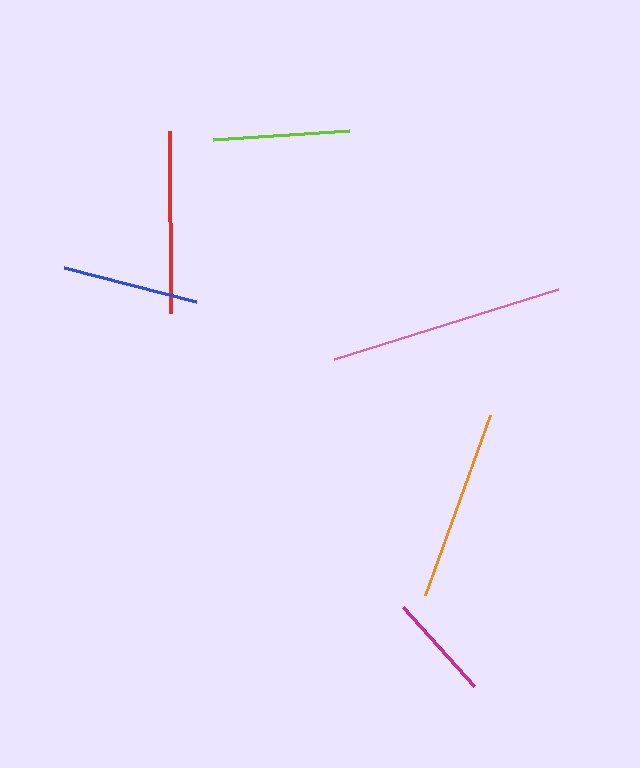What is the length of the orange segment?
The orange segment is approximately 191 pixels long.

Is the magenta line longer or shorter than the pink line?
The pink line is longer than the magenta line.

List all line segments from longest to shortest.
From longest to shortest: pink, orange, red, blue, lime, magenta.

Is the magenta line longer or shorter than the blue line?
The blue line is longer than the magenta line.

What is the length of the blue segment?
The blue segment is approximately 136 pixels long.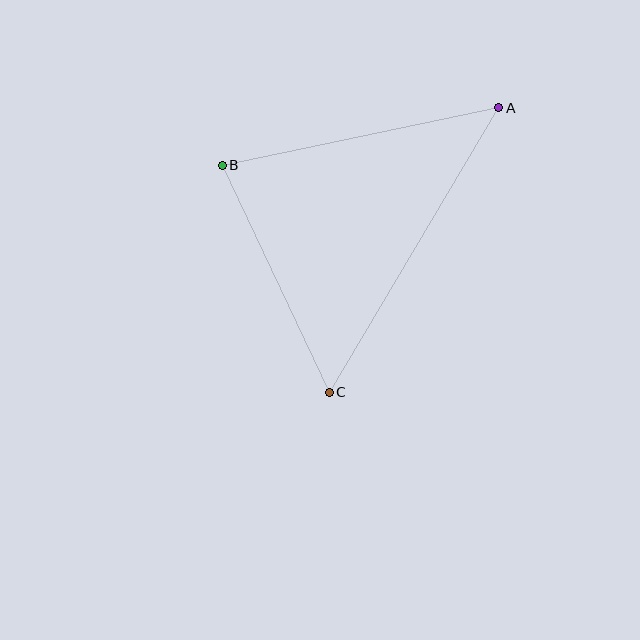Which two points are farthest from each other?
Points A and C are farthest from each other.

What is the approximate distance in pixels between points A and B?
The distance between A and B is approximately 282 pixels.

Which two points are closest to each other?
Points B and C are closest to each other.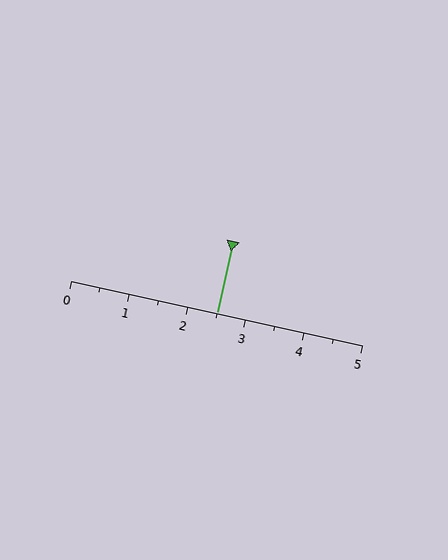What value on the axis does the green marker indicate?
The marker indicates approximately 2.5.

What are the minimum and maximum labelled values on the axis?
The axis runs from 0 to 5.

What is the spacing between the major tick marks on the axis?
The major ticks are spaced 1 apart.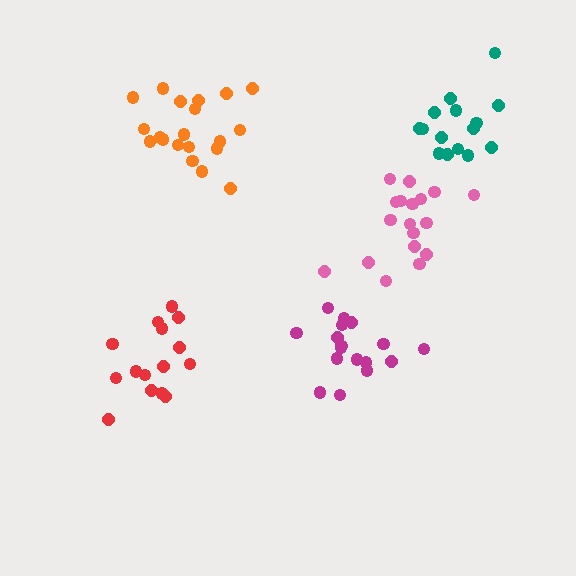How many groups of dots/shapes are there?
There are 5 groups.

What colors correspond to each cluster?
The clusters are colored: red, orange, magenta, teal, pink.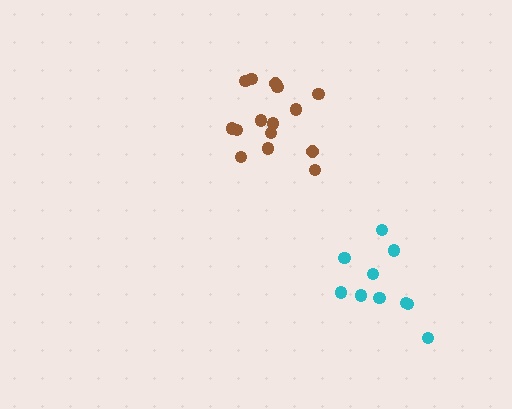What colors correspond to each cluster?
The clusters are colored: cyan, brown.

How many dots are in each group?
Group 1: 10 dots, Group 2: 15 dots (25 total).